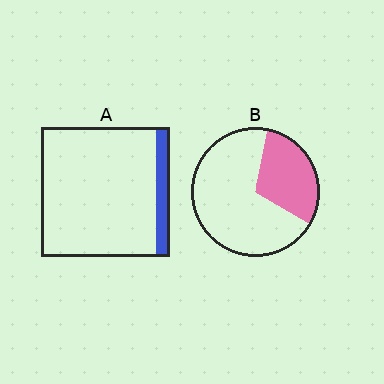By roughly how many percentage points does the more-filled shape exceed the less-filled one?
By roughly 20 percentage points (B over A).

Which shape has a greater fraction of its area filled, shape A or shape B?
Shape B.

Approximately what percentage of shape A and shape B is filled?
A is approximately 10% and B is approximately 30%.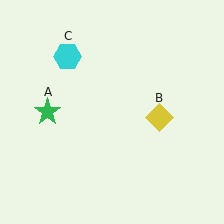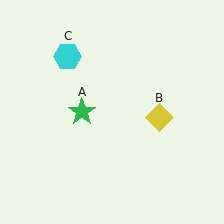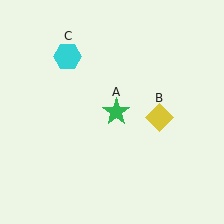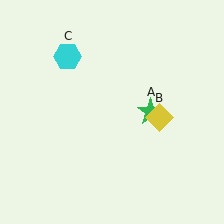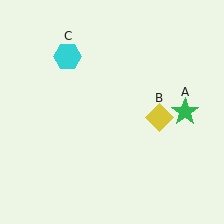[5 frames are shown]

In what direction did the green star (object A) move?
The green star (object A) moved right.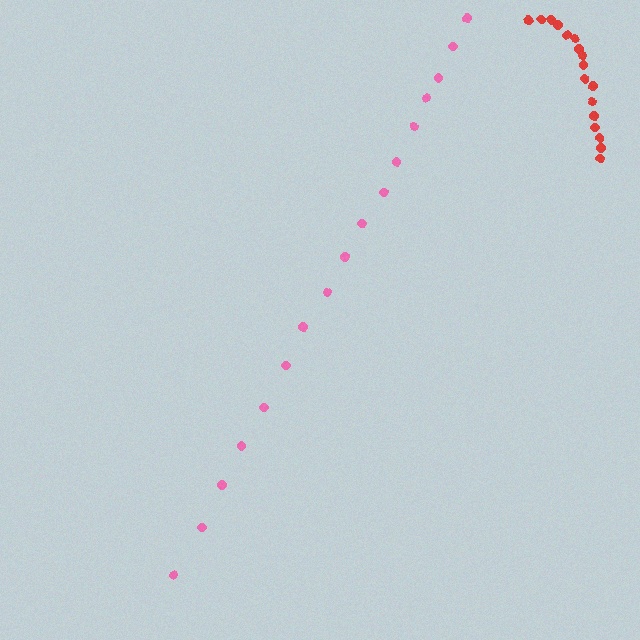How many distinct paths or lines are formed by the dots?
There are 2 distinct paths.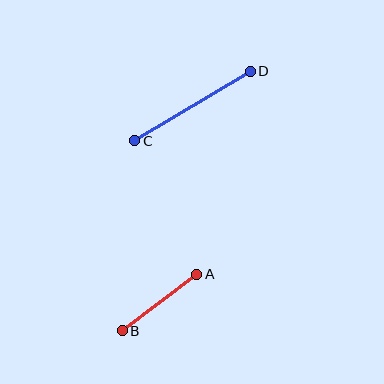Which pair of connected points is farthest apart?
Points C and D are farthest apart.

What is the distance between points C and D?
The distance is approximately 135 pixels.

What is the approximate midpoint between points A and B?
The midpoint is at approximately (160, 303) pixels.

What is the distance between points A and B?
The distance is approximately 93 pixels.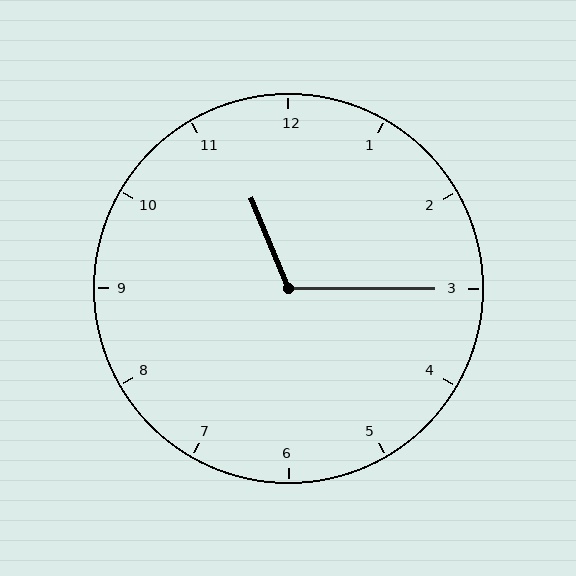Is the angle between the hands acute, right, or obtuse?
It is obtuse.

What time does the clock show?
11:15.